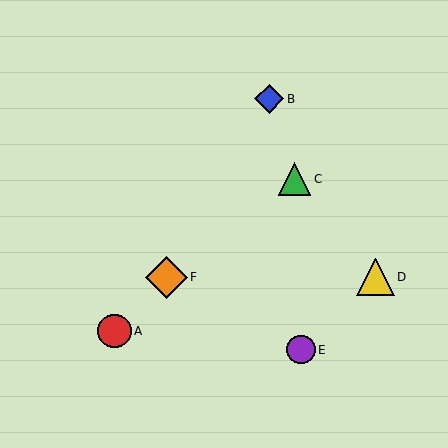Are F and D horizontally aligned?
Yes, both are at y≈277.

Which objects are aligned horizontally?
Objects D, F are aligned horizontally.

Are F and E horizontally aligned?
No, F is at y≈277 and E is at y≈350.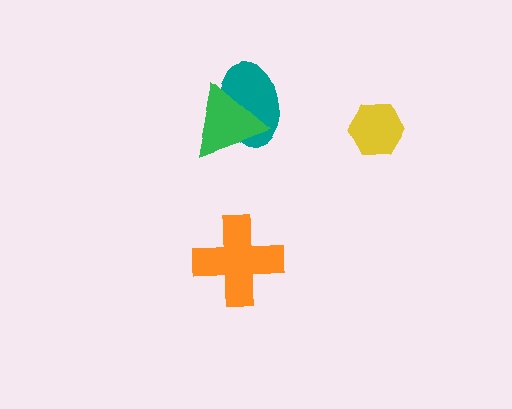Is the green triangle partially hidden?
No, no other shape covers it.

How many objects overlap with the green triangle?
1 object overlaps with the green triangle.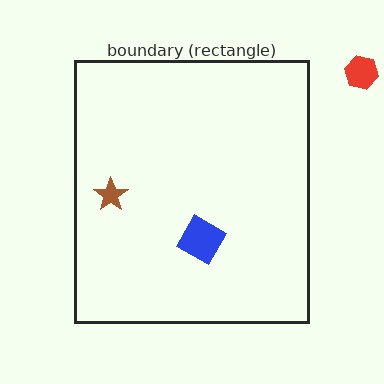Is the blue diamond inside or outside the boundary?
Inside.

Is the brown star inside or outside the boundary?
Inside.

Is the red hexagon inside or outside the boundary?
Outside.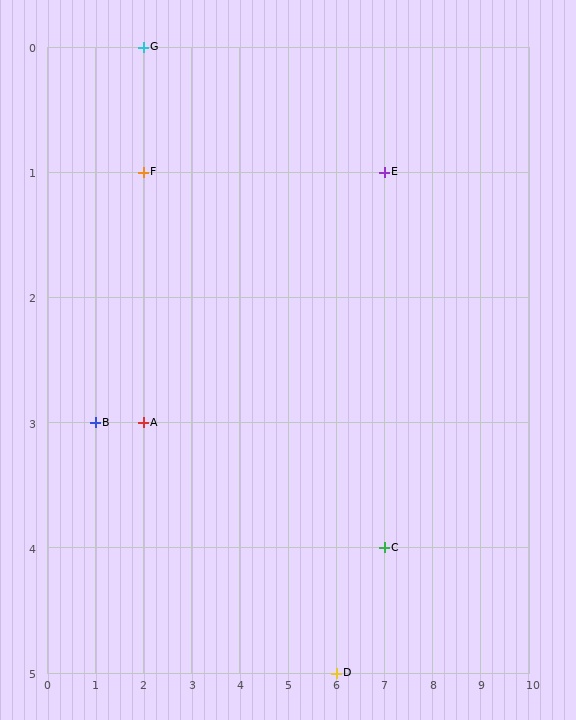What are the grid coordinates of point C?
Point C is at grid coordinates (7, 4).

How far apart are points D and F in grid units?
Points D and F are 4 columns and 4 rows apart (about 5.7 grid units diagonally).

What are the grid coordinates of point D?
Point D is at grid coordinates (6, 5).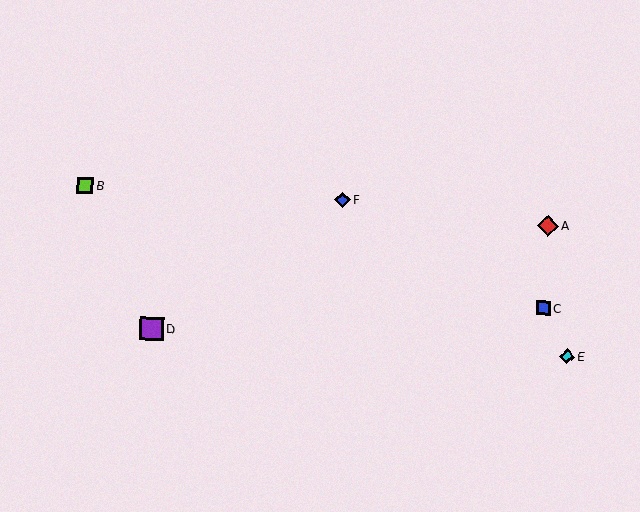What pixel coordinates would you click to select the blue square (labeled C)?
Click at (544, 308) to select the blue square C.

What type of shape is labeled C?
Shape C is a blue square.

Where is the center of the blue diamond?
The center of the blue diamond is at (343, 200).